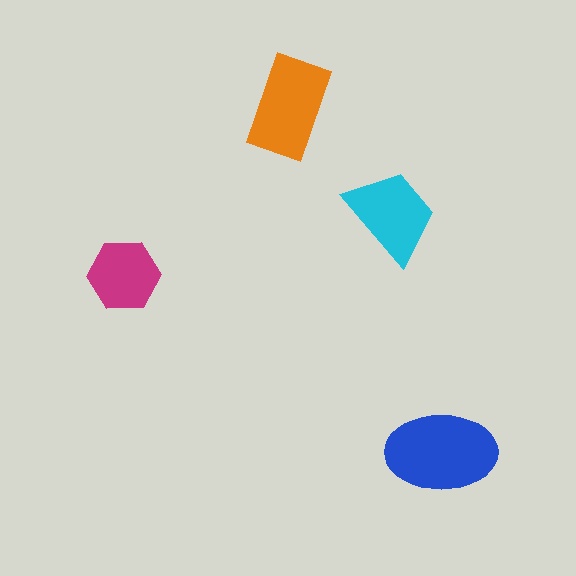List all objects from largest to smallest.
The blue ellipse, the orange rectangle, the cyan trapezoid, the magenta hexagon.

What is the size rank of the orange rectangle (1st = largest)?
2nd.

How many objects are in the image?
There are 4 objects in the image.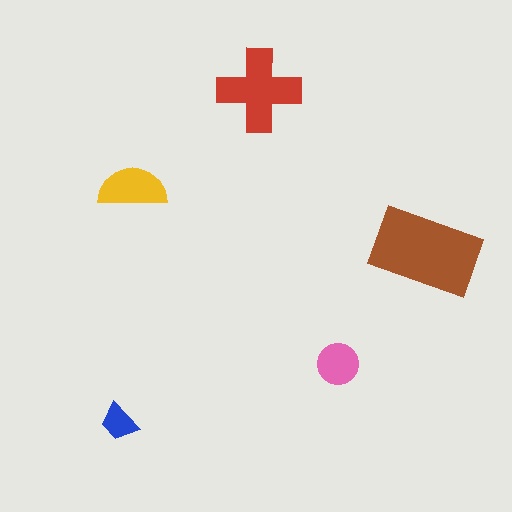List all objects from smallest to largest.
The blue trapezoid, the pink circle, the yellow semicircle, the red cross, the brown rectangle.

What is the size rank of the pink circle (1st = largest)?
4th.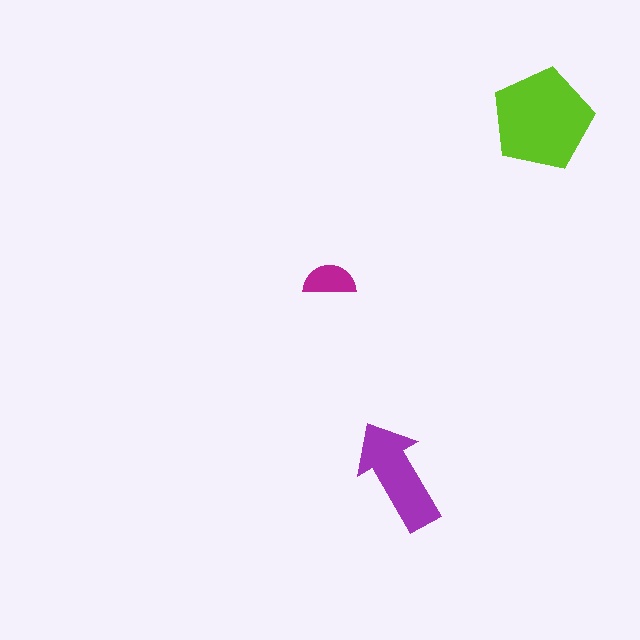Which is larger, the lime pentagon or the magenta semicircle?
The lime pentagon.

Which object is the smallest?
The magenta semicircle.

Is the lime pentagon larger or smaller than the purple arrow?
Larger.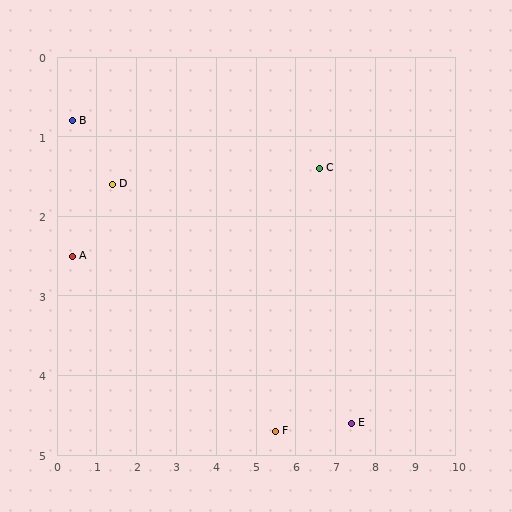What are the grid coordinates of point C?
Point C is at approximately (6.6, 1.4).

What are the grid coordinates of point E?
Point E is at approximately (7.4, 4.6).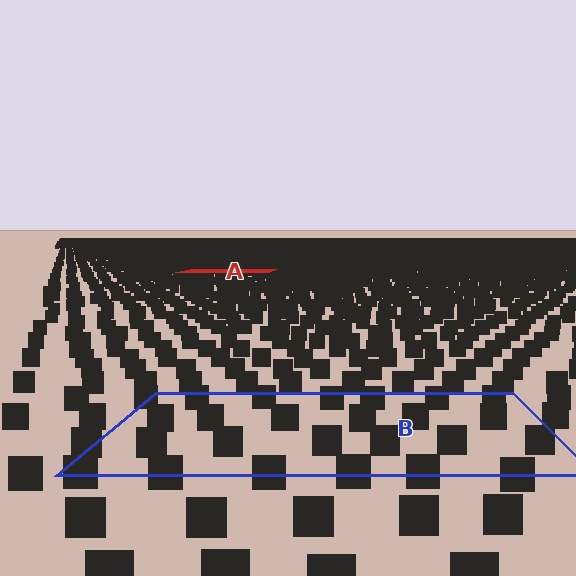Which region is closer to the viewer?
Region B is closer. The texture elements there are larger and more spread out.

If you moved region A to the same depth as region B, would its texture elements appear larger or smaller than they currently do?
They would appear larger. At a closer depth, the same texture elements are projected at a bigger on-screen size.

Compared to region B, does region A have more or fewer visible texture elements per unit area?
Region A has more texture elements per unit area — they are packed more densely because it is farther away.